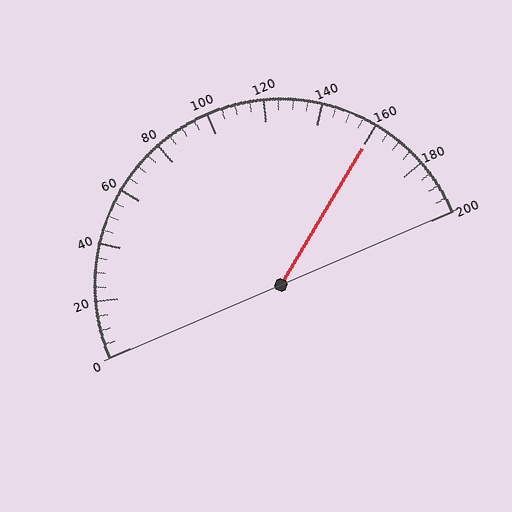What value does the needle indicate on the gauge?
The needle indicates approximately 160.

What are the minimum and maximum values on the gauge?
The gauge ranges from 0 to 200.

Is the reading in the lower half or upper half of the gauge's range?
The reading is in the upper half of the range (0 to 200).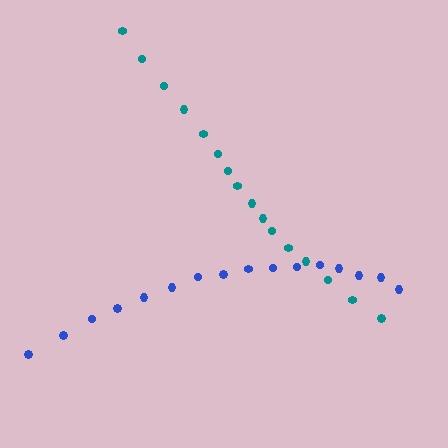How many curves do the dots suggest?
There are 2 distinct paths.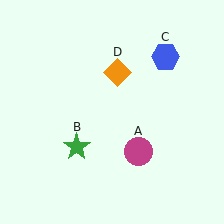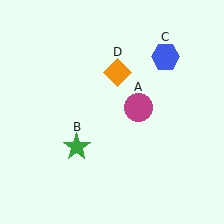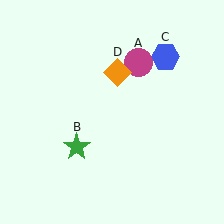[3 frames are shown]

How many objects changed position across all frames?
1 object changed position: magenta circle (object A).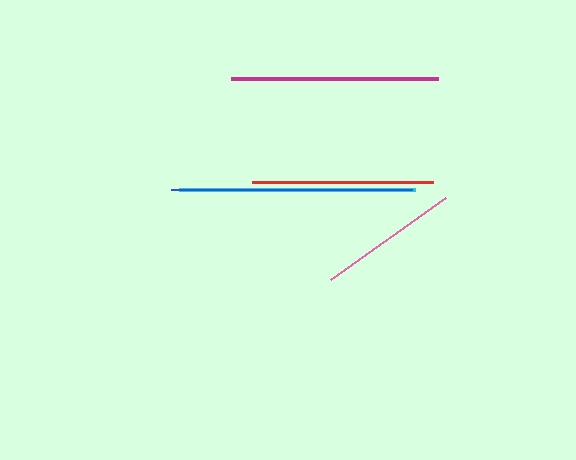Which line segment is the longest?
The blue line is the longest at approximately 242 pixels.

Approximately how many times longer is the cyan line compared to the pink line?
The cyan line is approximately 1.7 times the length of the pink line.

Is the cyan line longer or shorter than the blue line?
The blue line is longer than the cyan line.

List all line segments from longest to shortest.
From longest to shortest: blue, cyan, magenta, red, pink.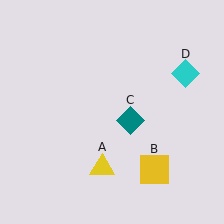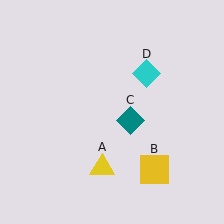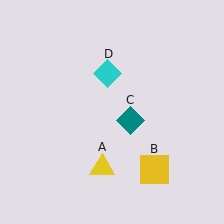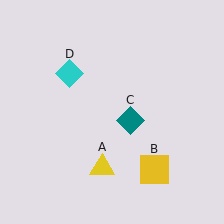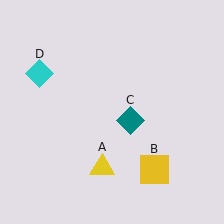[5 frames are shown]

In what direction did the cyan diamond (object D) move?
The cyan diamond (object D) moved left.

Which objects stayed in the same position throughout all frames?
Yellow triangle (object A) and yellow square (object B) and teal diamond (object C) remained stationary.